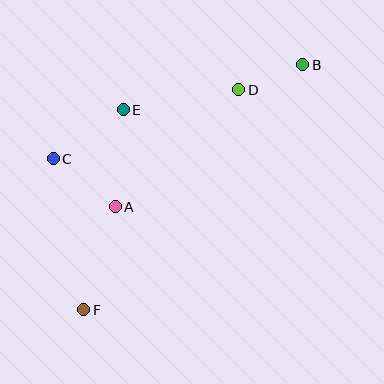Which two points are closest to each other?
Points B and D are closest to each other.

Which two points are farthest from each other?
Points B and F are farthest from each other.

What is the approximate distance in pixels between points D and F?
The distance between D and F is approximately 269 pixels.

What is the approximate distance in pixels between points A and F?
The distance between A and F is approximately 107 pixels.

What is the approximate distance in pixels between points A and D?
The distance between A and D is approximately 170 pixels.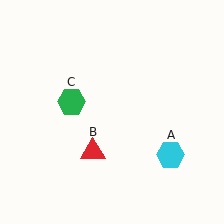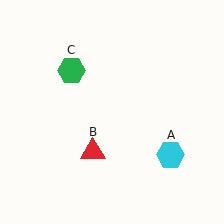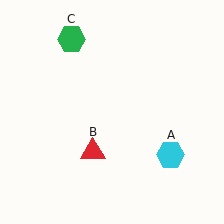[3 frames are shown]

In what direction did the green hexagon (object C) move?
The green hexagon (object C) moved up.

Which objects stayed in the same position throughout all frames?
Cyan hexagon (object A) and red triangle (object B) remained stationary.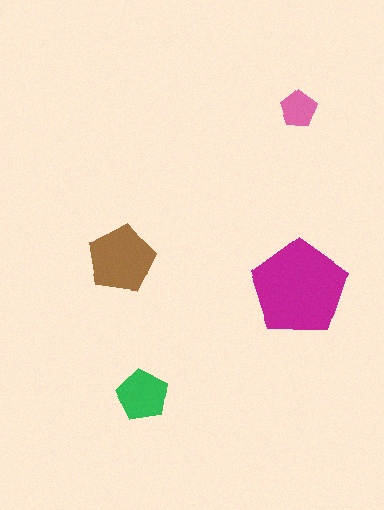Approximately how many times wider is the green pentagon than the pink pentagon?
About 1.5 times wider.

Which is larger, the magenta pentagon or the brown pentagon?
The magenta one.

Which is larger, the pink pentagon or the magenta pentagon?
The magenta one.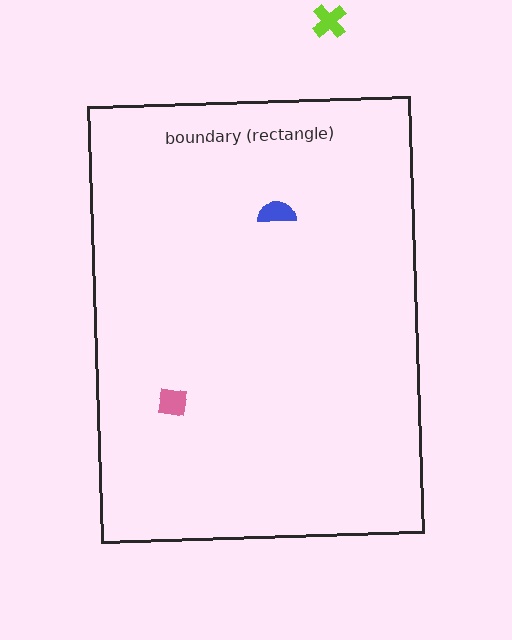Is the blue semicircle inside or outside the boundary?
Inside.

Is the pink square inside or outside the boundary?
Inside.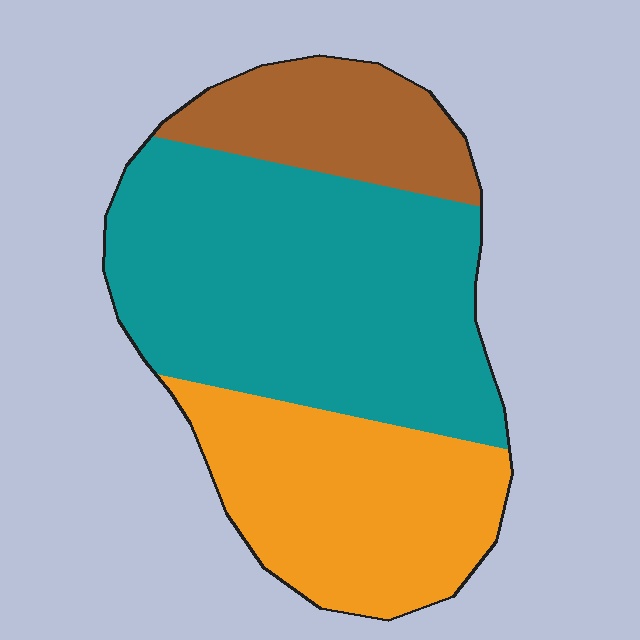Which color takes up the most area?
Teal, at roughly 50%.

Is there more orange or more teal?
Teal.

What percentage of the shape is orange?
Orange takes up about one third (1/3) of the shape.